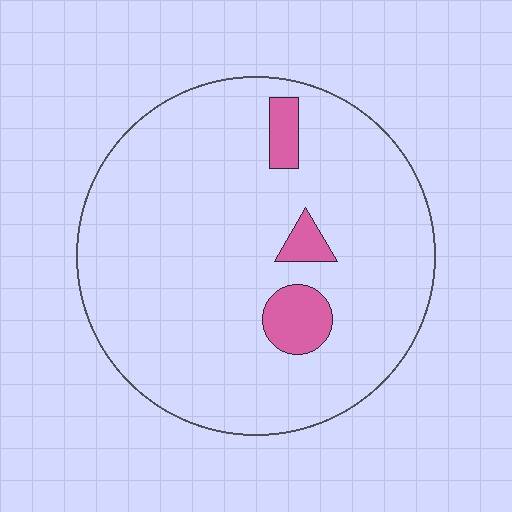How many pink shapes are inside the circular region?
3.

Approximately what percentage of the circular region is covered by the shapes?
Approximately 10%.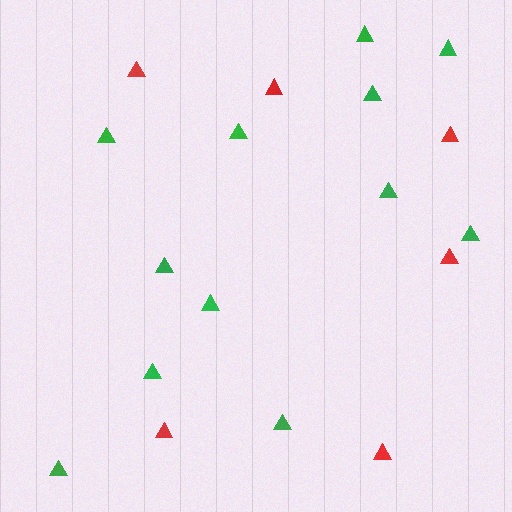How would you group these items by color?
There are 2 groups: one group of red triangles (6) and one group of green triangles (12).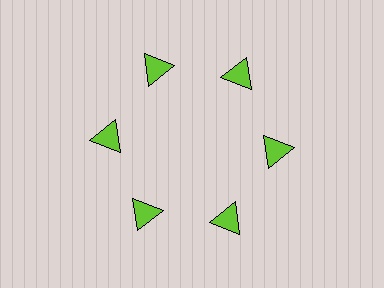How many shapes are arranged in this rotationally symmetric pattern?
There are 6 shapes, arranged in 6 groups of 1.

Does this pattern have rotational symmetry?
Yes, this pattern has 6-fold rotational symmetry. It looks the same after rotating 60 degrees around the center.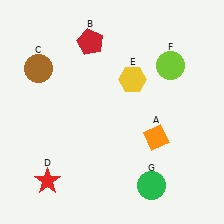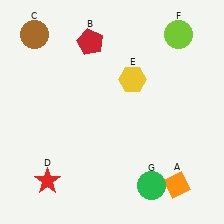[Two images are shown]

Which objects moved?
The objects that moved are: the orange diamond (A), the brown circle (C), the lime circle (F).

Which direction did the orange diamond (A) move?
The orange diamond (A) moved down.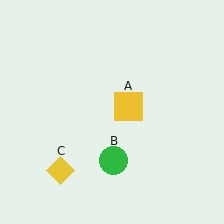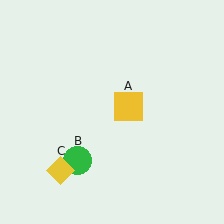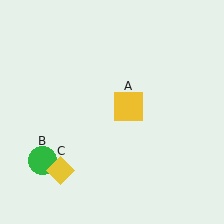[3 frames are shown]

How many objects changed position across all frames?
1 object changed position: green circle (object B).